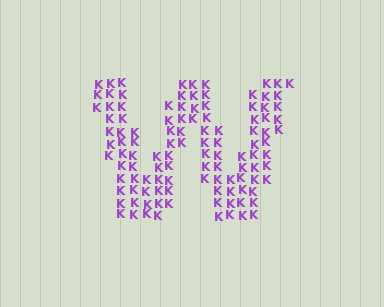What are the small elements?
The small elements are letter K's.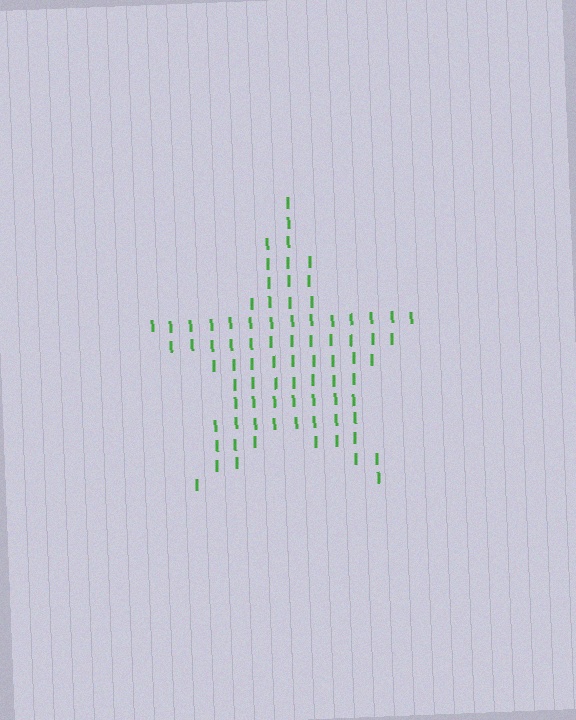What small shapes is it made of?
It is made of small letter I's.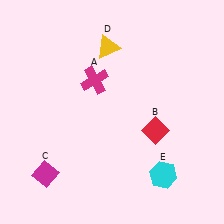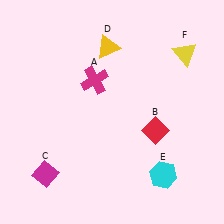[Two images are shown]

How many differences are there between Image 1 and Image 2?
There is 1 difference between the two images.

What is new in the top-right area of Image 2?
A yellow triangle (F) was added in the top-right area of Image 2.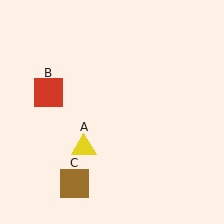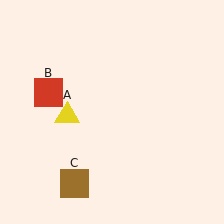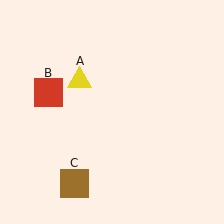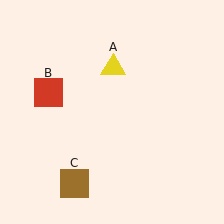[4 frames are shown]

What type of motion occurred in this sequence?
The yellow triangle (object A) rotated clockwise around the center of the scene.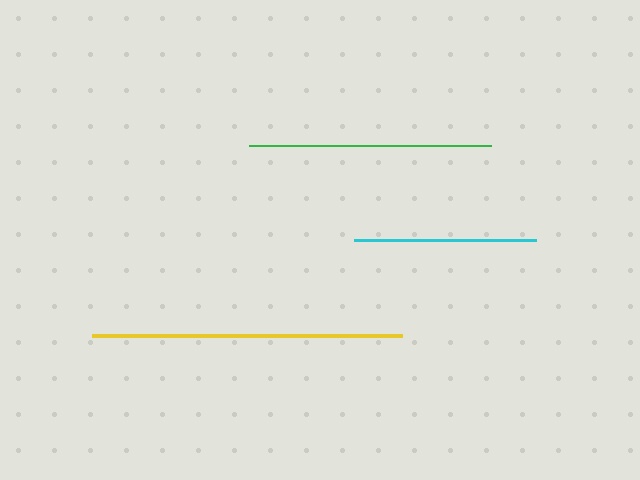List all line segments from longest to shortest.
From longest to shortest: yellow, green, cyan.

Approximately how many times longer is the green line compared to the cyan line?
The green line is approximately 1.3 times the length of the cyan line.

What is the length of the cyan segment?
The cyan segment is approximately 182 pixels long.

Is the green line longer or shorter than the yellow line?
The yellow line is longer than the green line.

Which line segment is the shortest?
The cyan line is the shortest at approximately 182 pixels.